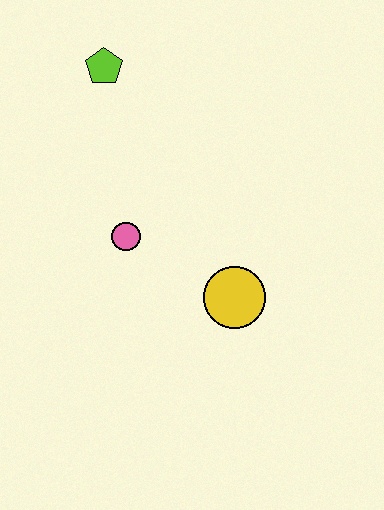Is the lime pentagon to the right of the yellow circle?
No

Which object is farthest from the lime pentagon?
The yellow circle is farthest from the lime pentagon.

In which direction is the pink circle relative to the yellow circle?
The pink circle is to the left of the yellow circle.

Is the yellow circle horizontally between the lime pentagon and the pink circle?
No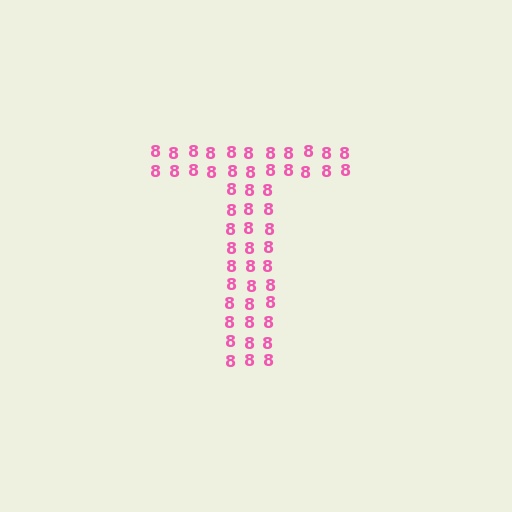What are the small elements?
The small elements are digit 8's.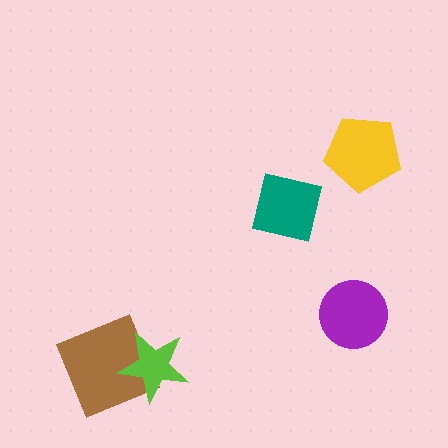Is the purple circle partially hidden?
No, no other shape covers it.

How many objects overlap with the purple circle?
0 objects overlap with the purple circle.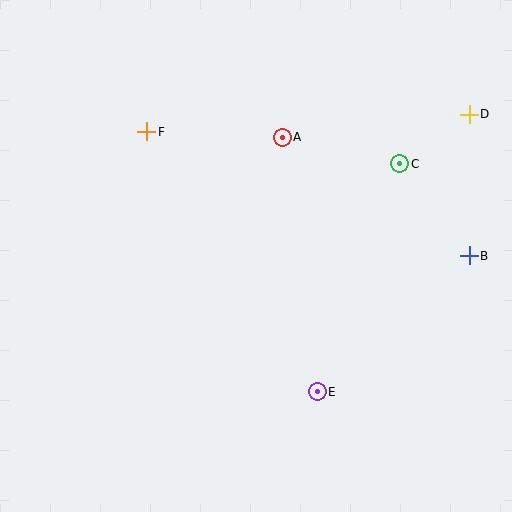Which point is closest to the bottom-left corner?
Point E is closest to the bottom-left corner.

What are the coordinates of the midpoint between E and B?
The midpoint between E and B is at (393, 324).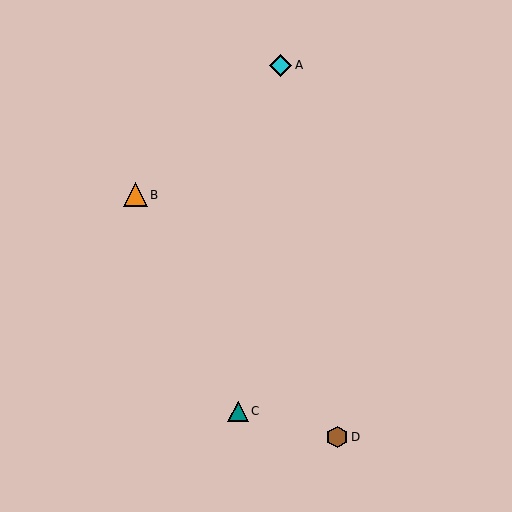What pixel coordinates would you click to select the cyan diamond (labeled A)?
Click at (281, 65) to select the cyan diamond A.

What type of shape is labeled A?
Shape A is a cyan diamond.